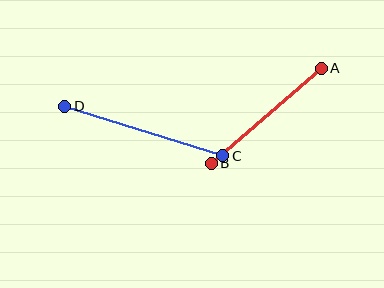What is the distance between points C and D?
The distance is approximately 166 pixels.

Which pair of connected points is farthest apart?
Points C and D are farthest apart.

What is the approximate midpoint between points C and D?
The midpoint is at approximately (144, 131) pixels.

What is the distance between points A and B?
The distance is approximately 145 pixels.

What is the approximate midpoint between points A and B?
The midpoint is at approximately (266, 116) pixels.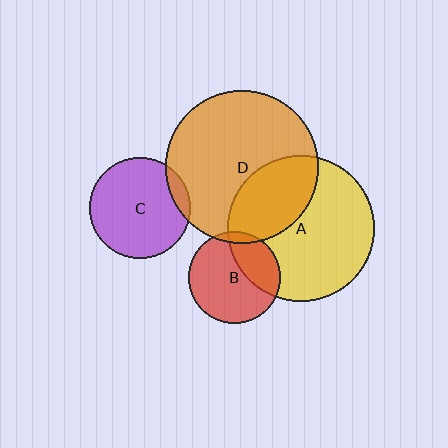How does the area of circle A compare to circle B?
Approximately 2.5 times.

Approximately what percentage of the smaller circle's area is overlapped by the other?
Approximately 5%.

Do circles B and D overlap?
Yes.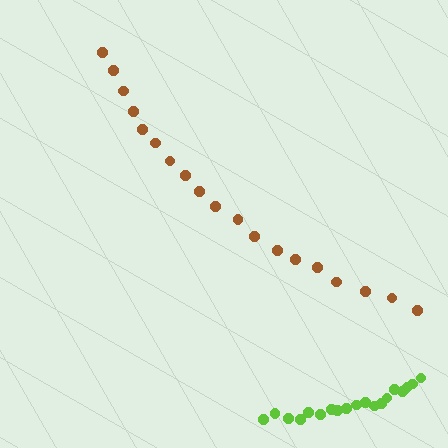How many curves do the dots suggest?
There are 2 distinct paths.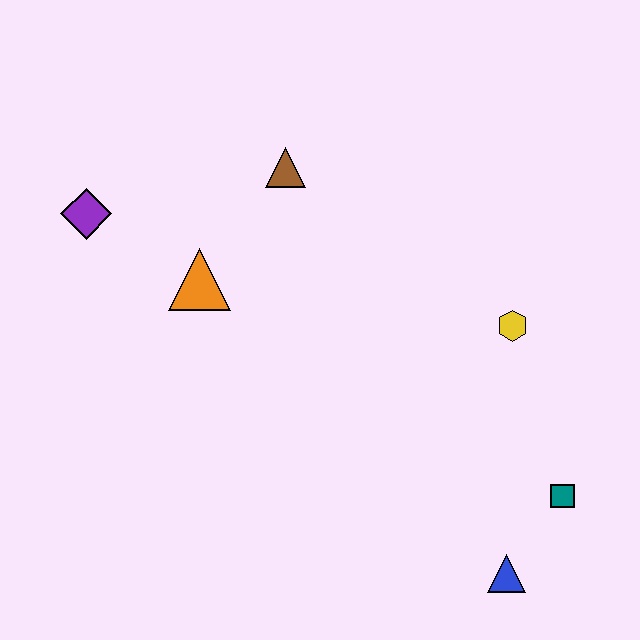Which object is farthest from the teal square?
The purple diamond is farthest from the teal square.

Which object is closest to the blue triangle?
The teal square is closest to the blue triangle.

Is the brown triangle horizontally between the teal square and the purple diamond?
Yes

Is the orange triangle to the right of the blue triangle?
No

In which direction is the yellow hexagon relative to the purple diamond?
The yellow hexagon is to the right of the purple diamond.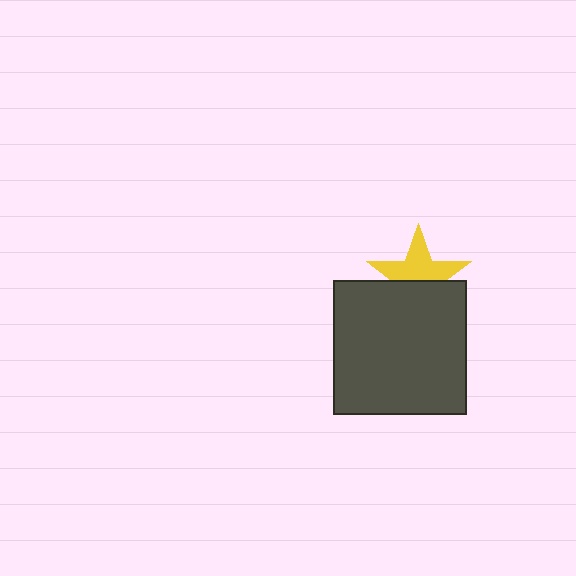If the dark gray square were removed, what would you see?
You would see the complete yellow star.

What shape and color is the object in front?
The object in front is a dark gray square.